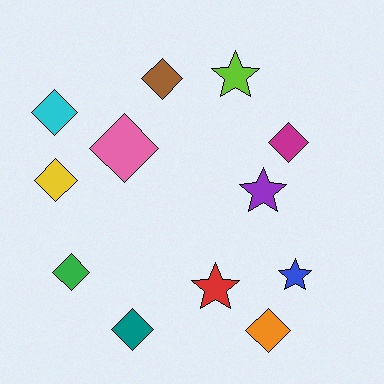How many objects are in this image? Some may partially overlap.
There are 12 objects.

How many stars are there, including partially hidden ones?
There are 4 stars.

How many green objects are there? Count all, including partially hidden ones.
There is 1 green object.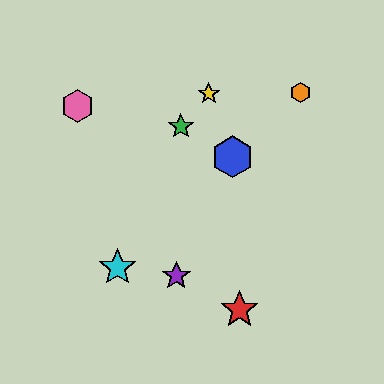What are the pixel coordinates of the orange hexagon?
The orange hexagon is at (300, 92).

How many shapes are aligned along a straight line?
3 shapes (the blue hexagon, the orange hexagon, the cyan star) are aligned along a straight line.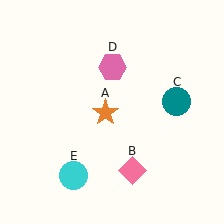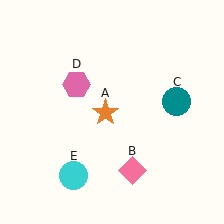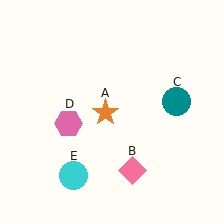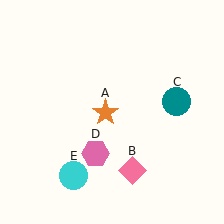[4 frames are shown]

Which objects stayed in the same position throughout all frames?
Orange star (object A) and pink diamond (object B) and teal circle (object C) and cyan circle (object E) remained stationary.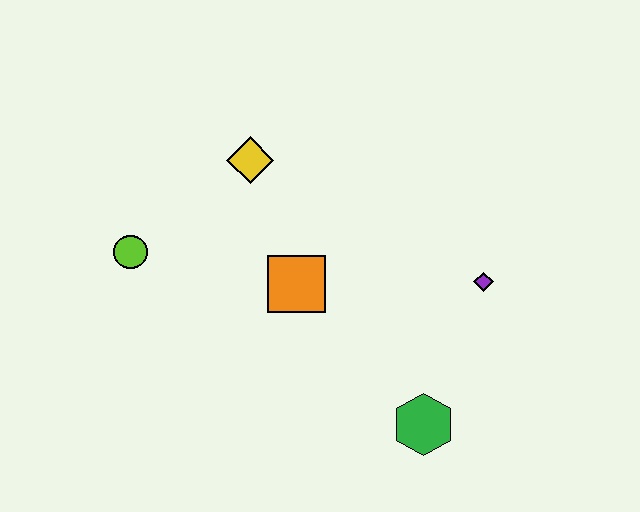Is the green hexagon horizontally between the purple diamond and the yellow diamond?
Yes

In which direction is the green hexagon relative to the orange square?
The green hexagon is below the orange square.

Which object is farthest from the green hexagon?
The lime circle is farthest from the green hexagon.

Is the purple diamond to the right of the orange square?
Yes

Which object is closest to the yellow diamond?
The orange square is closest to the yellow diamond.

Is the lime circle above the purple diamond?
Yes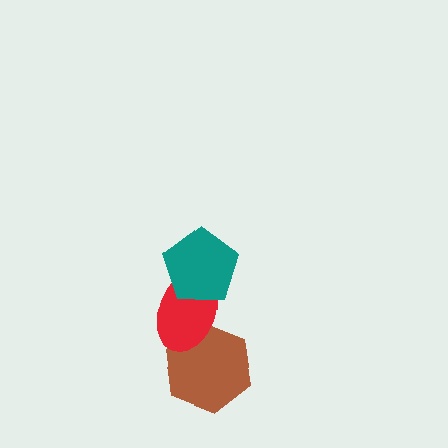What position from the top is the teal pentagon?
The teal pentagon is 1st from the top.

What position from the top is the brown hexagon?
The brown hexagon is 3rd from the top.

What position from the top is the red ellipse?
The red ellipse is 2nd from the top.